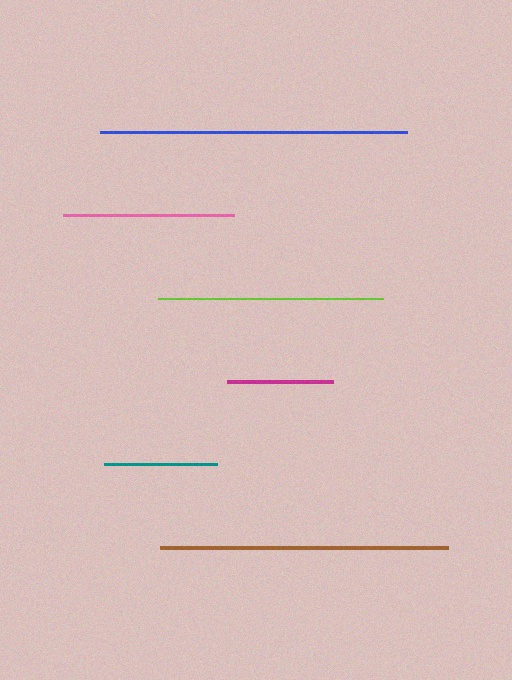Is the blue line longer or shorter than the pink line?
The blue line is longer than the pink line.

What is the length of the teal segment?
The teal segment is approximately 113 pixels long.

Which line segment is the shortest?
The magenta line is the shortest at approximately 106 pixels.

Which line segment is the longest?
The blue line is the longest at approximately 307 pixels.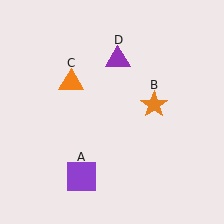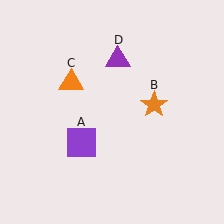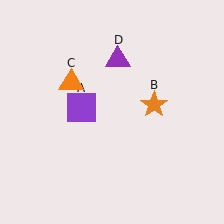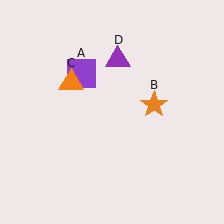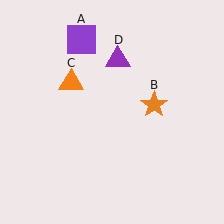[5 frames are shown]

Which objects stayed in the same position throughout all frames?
Orange star (object B) and orange triangle (object C) and purple triangle (object D) remained stationary.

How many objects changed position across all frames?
1 object changed position: purple square (object A).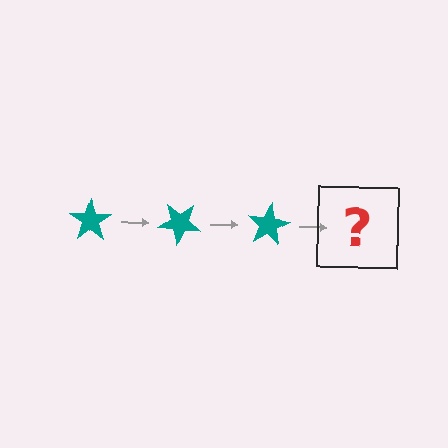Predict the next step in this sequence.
The next step is a teal star rotated 120 degrees.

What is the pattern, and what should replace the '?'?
The pattern is that the star rotates 40 degrees each step. The '?' should be a teal star rotated 120 degrees.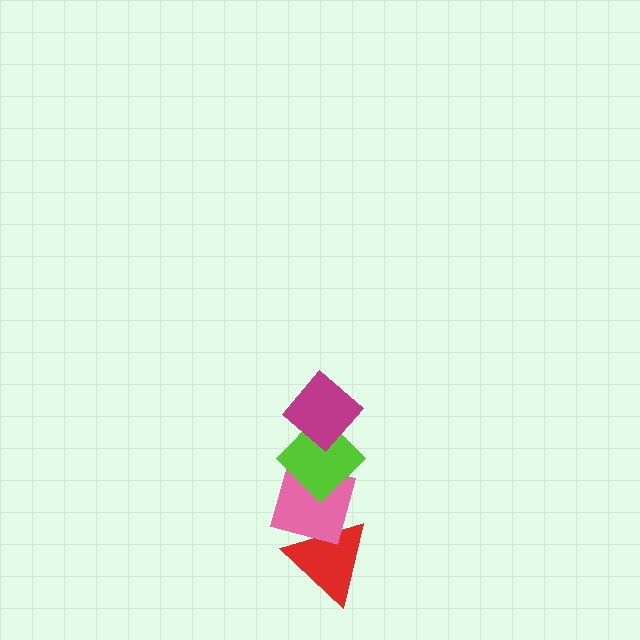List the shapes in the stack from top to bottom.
From top to bottom: the magenta diamond, the lime diamond, the pink diamond, the red triangle.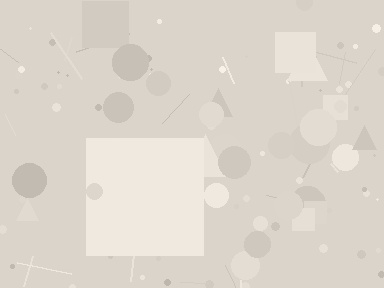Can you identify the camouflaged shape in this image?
The camouflaged shape is a square.